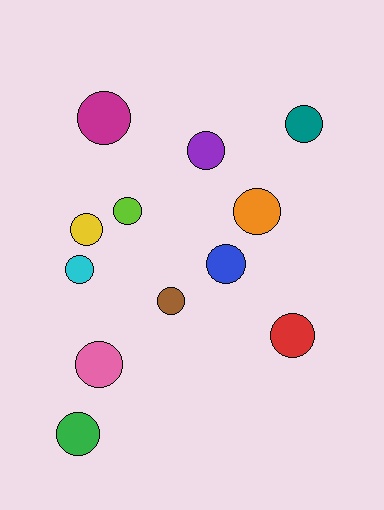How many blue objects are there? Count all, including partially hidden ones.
There is 1 blue object.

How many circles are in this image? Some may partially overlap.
There are 12 circles.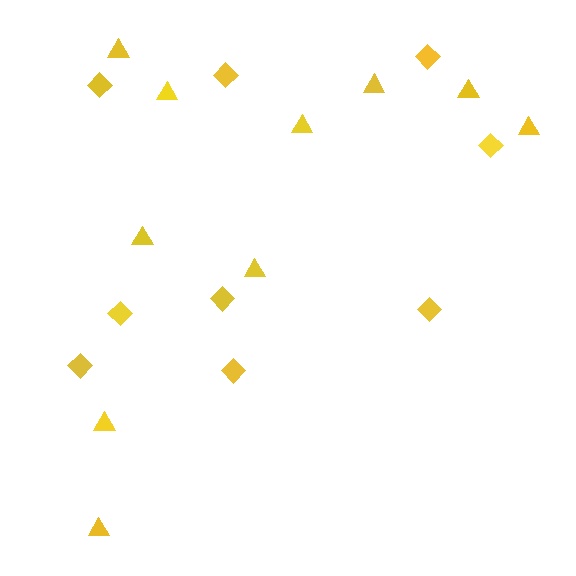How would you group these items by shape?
There are 2 groups: one group of triangles (10) and one group of diamonds (9).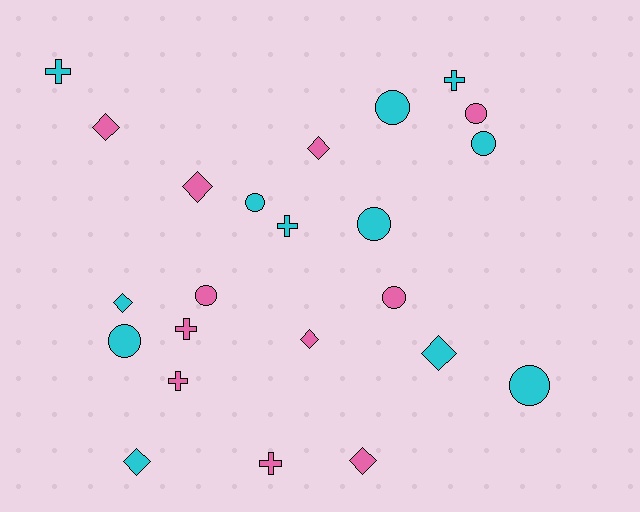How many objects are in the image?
There are 23 objects.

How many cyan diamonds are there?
There are 3 cyan diamonds.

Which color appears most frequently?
Cyan, with 12 objects.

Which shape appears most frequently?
Circle, with 9 objects.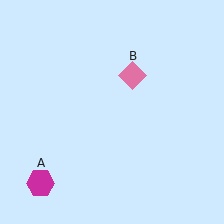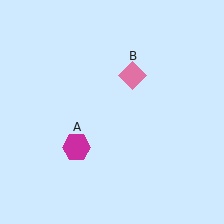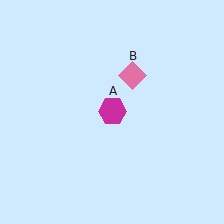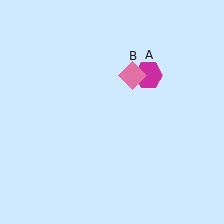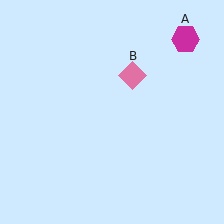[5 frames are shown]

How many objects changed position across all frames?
1 object changed position: magenta hexagon (object A).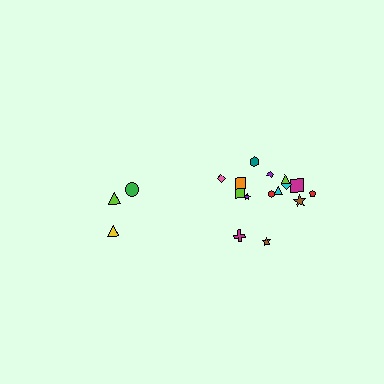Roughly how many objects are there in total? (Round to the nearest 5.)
Roughly 20 objects in total.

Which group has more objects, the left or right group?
The right group.